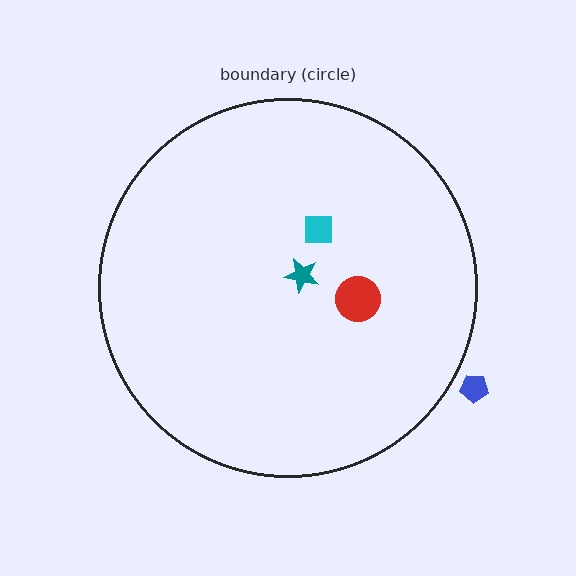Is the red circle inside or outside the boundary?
Inside.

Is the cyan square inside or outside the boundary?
Inside.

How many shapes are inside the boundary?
3 inside, 1 outside.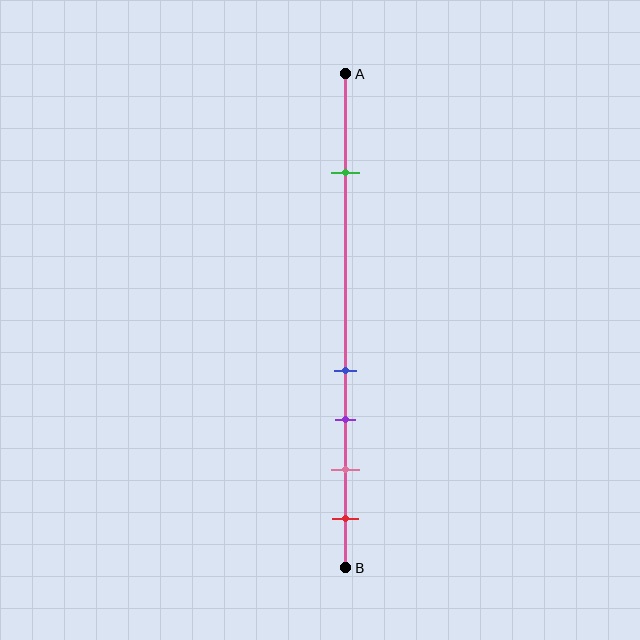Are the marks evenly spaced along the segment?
No, the marks are not evenly spaced.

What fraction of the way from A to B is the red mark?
The red mark is approximately 90% (0.9) of the way from A to B.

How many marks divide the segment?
There are 5 marks dividing the segment.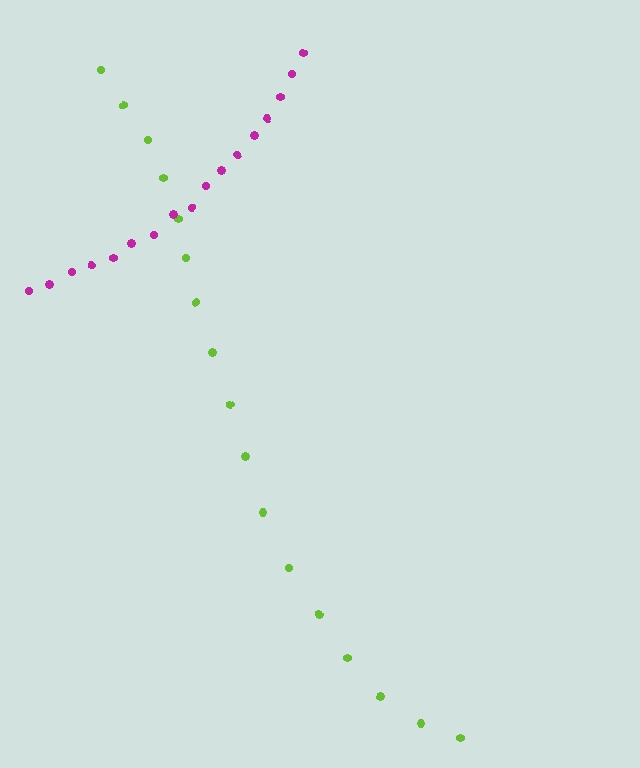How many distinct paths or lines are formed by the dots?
There are 2 distinct paths.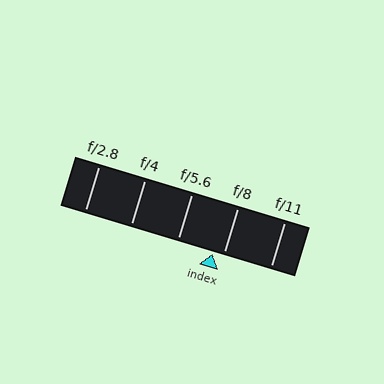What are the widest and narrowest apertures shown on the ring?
The widest aperture shown is f/2.8 and the narrowest is f/11.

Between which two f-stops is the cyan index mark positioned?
The index mark is between f/5.6 and f/8.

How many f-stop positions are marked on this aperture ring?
There are 5 f-stop positions marked.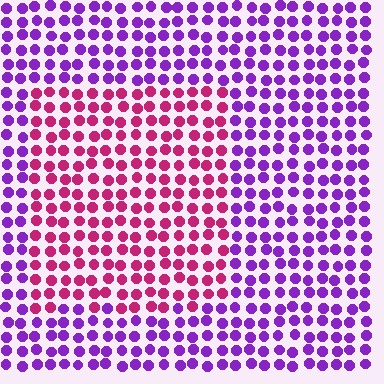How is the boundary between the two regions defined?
The boundary is defined purely by a slight shift in hue (about 51 degrees). Spacing, size, and orientation are identical on both sides.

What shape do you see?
I see a rectangle.